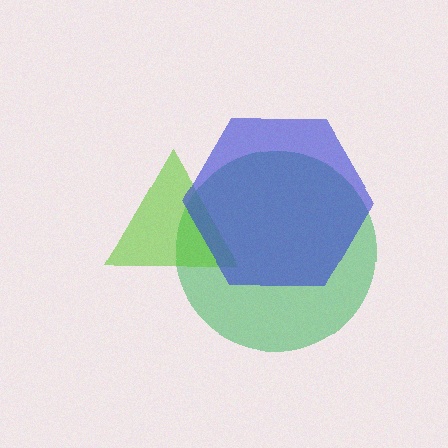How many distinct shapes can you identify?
There are 3 distinct shapes: a green circle, a lime triangle, a blue hexagon.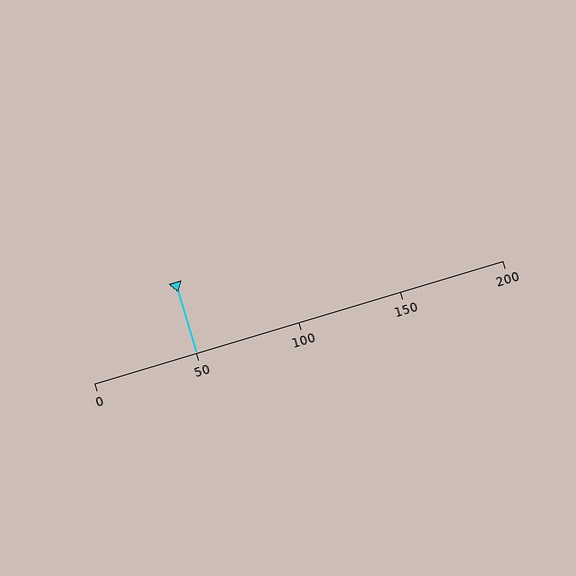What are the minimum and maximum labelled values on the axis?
The axis runs from 0 to 200.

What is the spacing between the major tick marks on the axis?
The major ticks are spaced 50 apart.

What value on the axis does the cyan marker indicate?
The marker indicates approximately 50.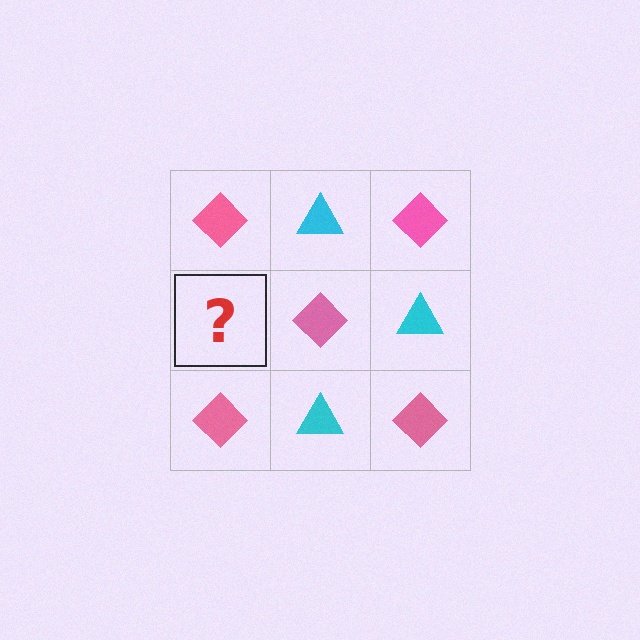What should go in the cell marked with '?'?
The missing cell should contain a cyan triangle.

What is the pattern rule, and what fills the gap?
The rule is that it alternates pink diamond and cyan triangle in a checkerboard pattern. The gap should be filled with a cyan triangle.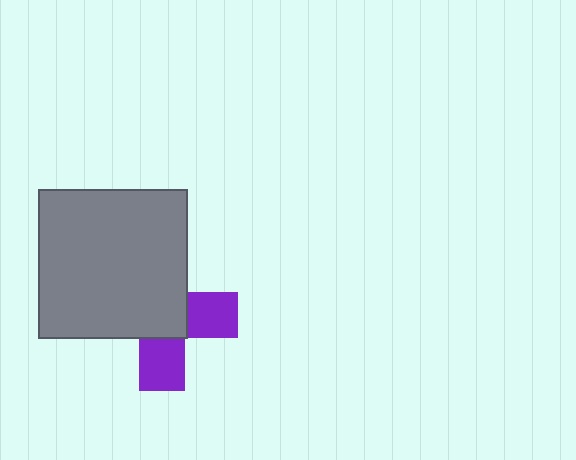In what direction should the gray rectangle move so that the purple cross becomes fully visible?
The gray rectangle should move toward the upper-left. That is the shortest direction to clear the overlap and leave the purple cross fully visible.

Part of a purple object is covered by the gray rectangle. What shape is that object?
It is a cross.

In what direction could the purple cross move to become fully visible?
The purple cross could move toward the lower-right. That would shift it out from behind the gray rectangle entirely.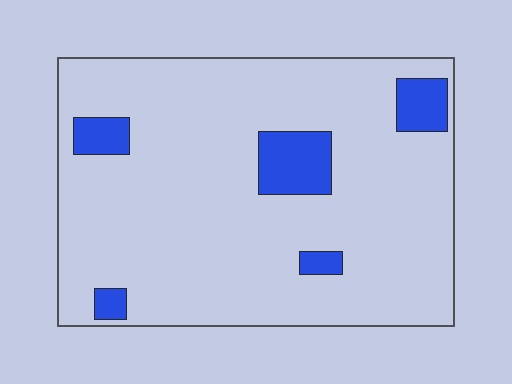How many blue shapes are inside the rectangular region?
5.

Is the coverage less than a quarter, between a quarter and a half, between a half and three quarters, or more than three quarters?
Less than a quarter.